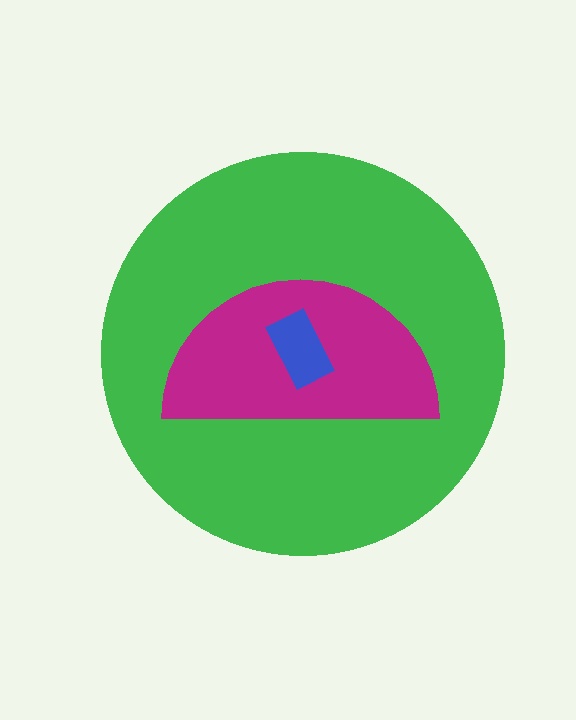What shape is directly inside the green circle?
The magenta semicircle.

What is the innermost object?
The blue rectangle.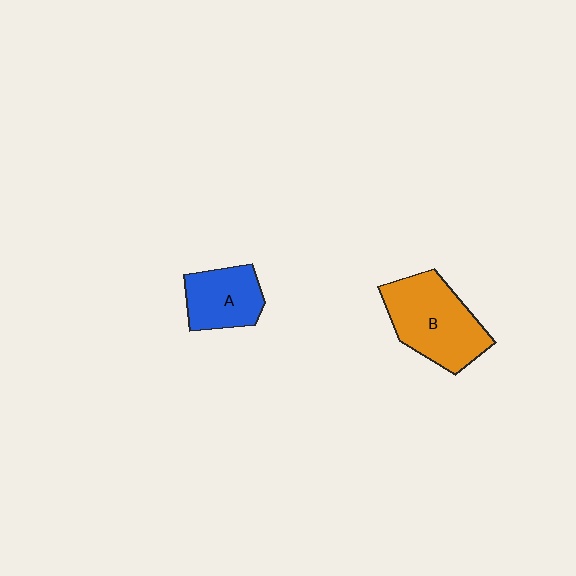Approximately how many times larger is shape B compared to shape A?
Approximately 1.6 times.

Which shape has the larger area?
Shape B (orange).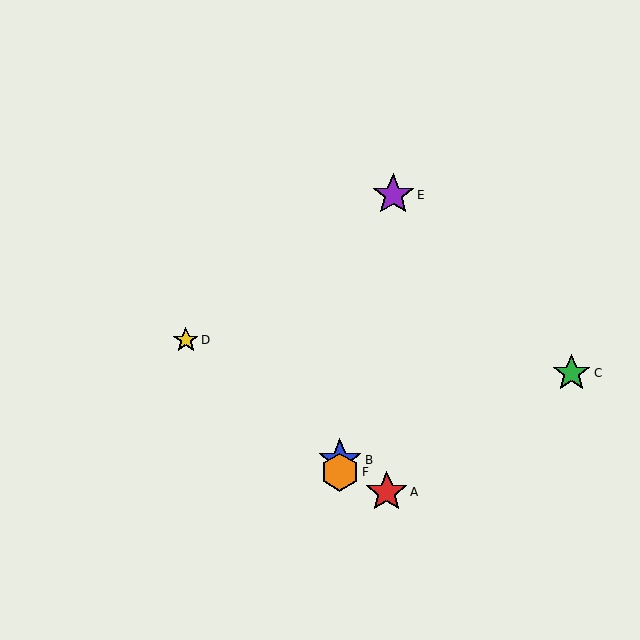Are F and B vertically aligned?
Yes, both are at x≈340.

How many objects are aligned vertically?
2 objects (B, F) are aligned vertically.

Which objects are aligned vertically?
Objects B, F are aligned vertically.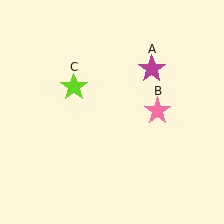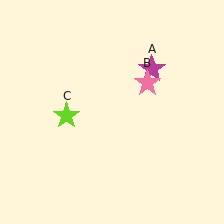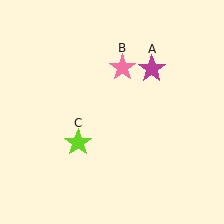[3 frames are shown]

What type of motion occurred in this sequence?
The pink star (object B), lime star (object C) rotated counterclockwise around the center of the scene.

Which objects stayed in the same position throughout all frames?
Magenta star (object A) remained stationary.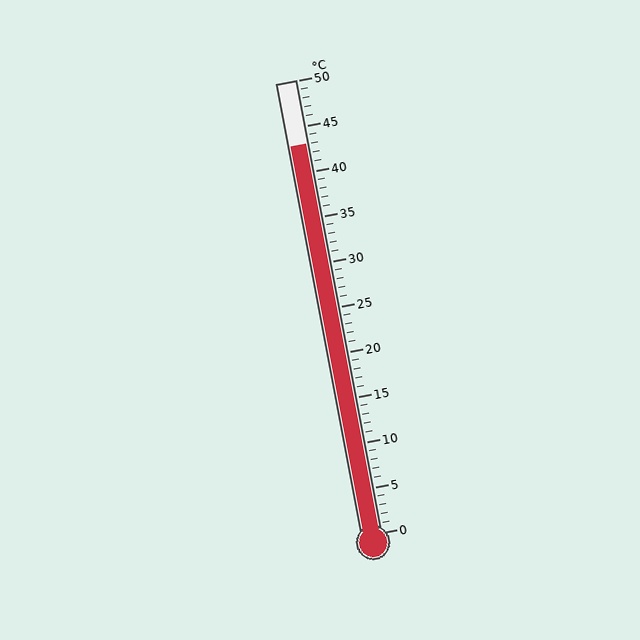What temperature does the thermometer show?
The thermometer shows approximately 43°C.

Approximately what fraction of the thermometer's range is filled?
The thermometer is filled to approximately 85% of its range.